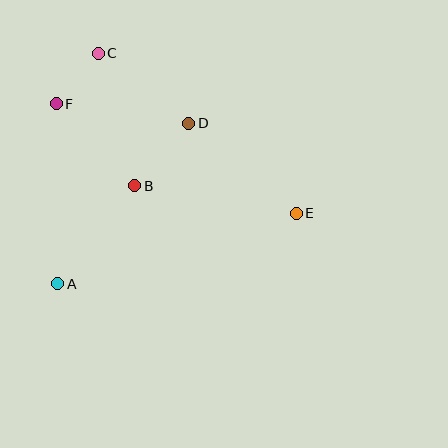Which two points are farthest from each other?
Points E and F are farthest from each other.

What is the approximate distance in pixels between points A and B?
The distance between A and B is approximately 124 pixels.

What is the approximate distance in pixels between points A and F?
The distance between A and F is approximately 180 pixels.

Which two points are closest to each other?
Points C and F are closest to each other.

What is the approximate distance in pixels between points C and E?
The distance between C and E is approximately 255 pixels.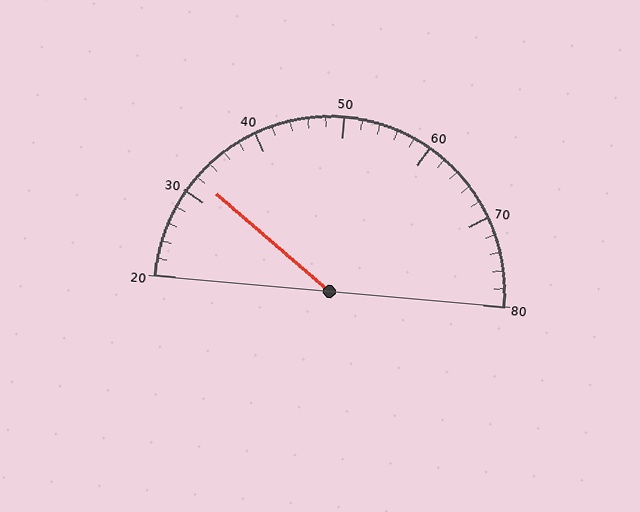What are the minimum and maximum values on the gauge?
The gauge ranges from 20 to 80.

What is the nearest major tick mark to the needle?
The nearest major tick mark is 30.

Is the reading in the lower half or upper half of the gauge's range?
The reading is in the lower half of the range (20 to 80).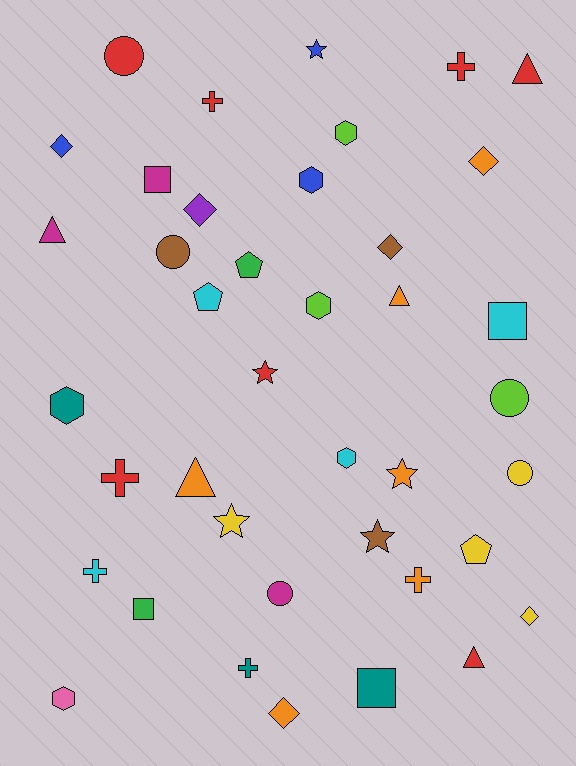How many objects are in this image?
There are 40 objects.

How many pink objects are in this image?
There is 1 pink object.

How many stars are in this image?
There are 5 stars.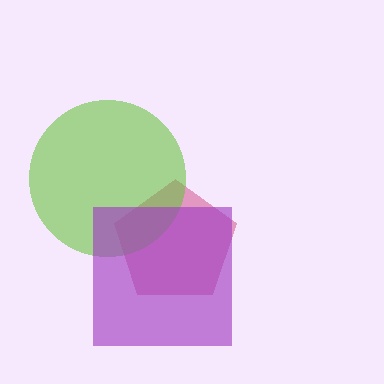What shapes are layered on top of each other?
The layered shapes are: a pink pentagon, a lime circle, a purple square.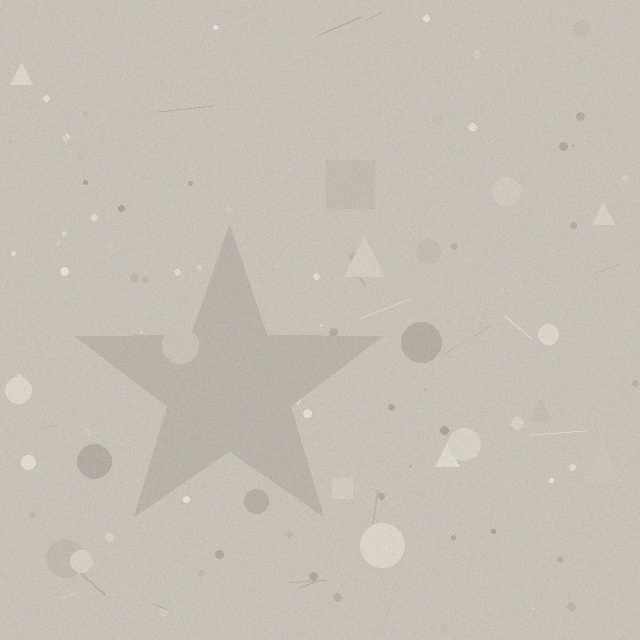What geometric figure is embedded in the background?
A star is embedded in the background.